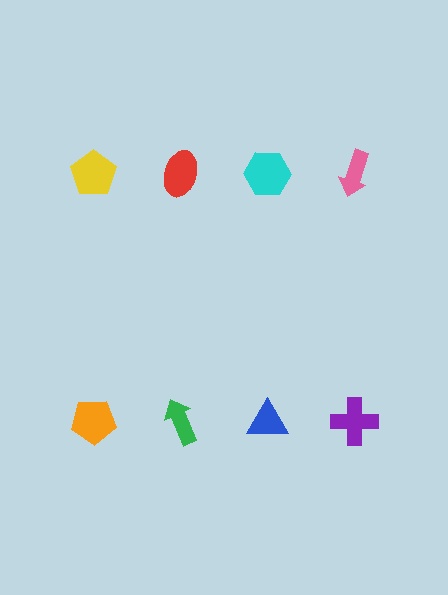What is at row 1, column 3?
A cyan hexagon.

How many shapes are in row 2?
4 shapes.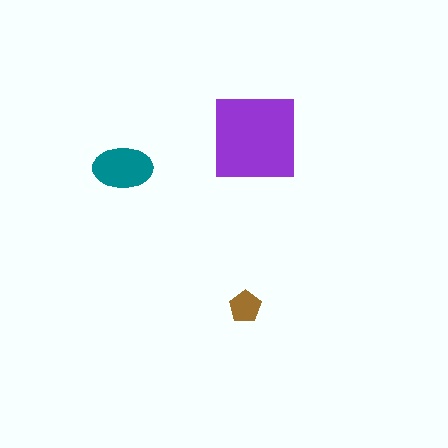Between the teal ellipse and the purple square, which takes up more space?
The purple square.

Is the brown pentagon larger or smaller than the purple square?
Smaller.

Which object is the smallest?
The brown pentagon.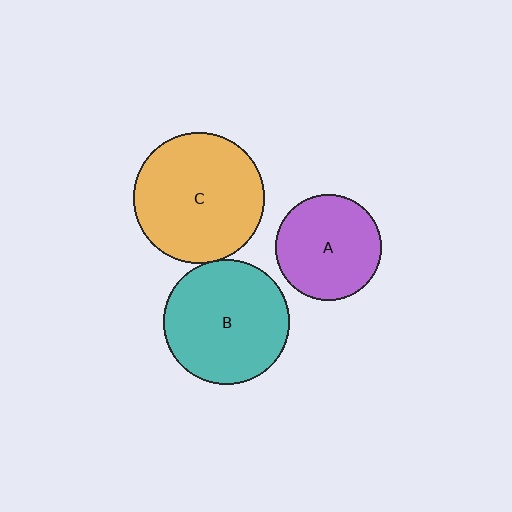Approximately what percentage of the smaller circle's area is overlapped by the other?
Approximately 5%.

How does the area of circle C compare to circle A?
Approximately 1.5 times.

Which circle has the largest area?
Circle C (orange).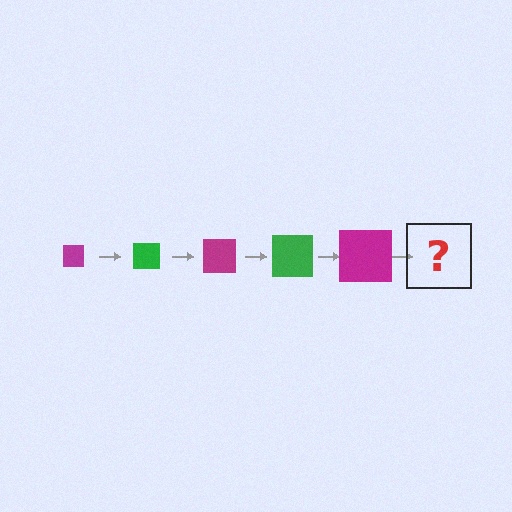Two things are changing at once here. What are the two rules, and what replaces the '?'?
The two rules are that the square grows larger each step and the color cycles through magenta and green. The '?' should be a green square, larger than the previous one.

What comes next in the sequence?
The next element should be a green square, larger than the previous one.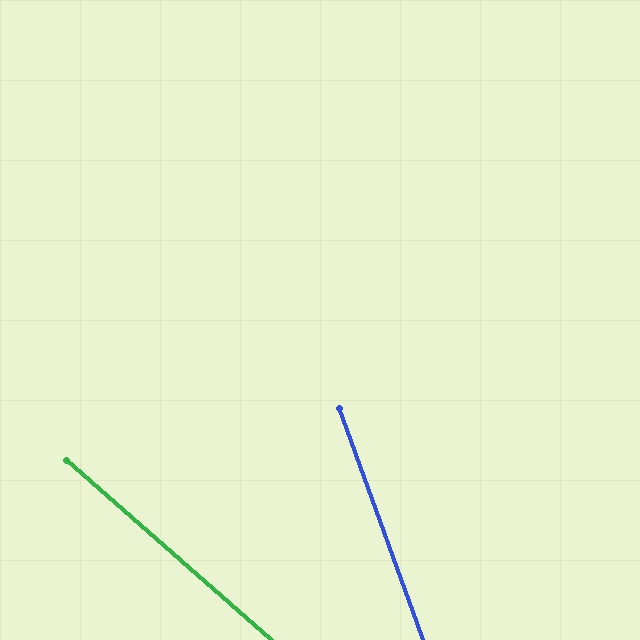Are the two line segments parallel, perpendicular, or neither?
Neither parallel nor perpendicular — they differ by about 29°.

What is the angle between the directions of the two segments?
Approximately 29 degrees.